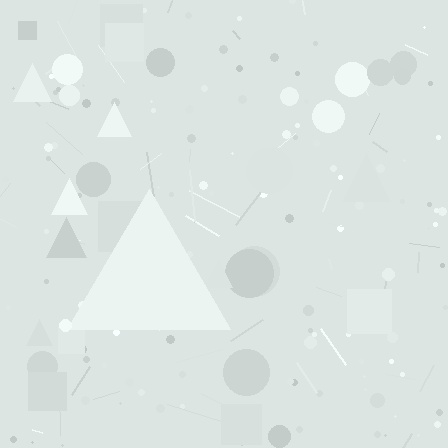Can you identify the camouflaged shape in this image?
The camouflaged shape is a triangle.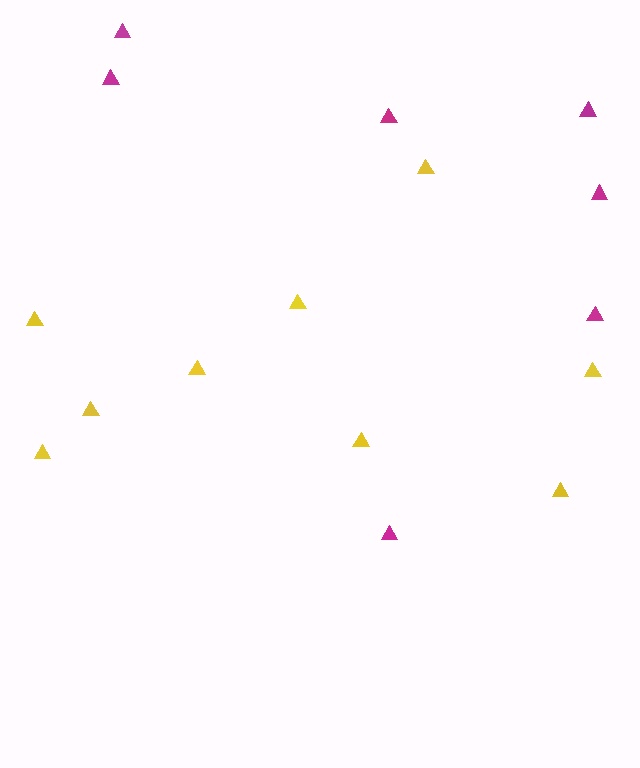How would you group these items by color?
There are 2 groups: one group of yellow triangles (9) and one group of magenta triangles (7).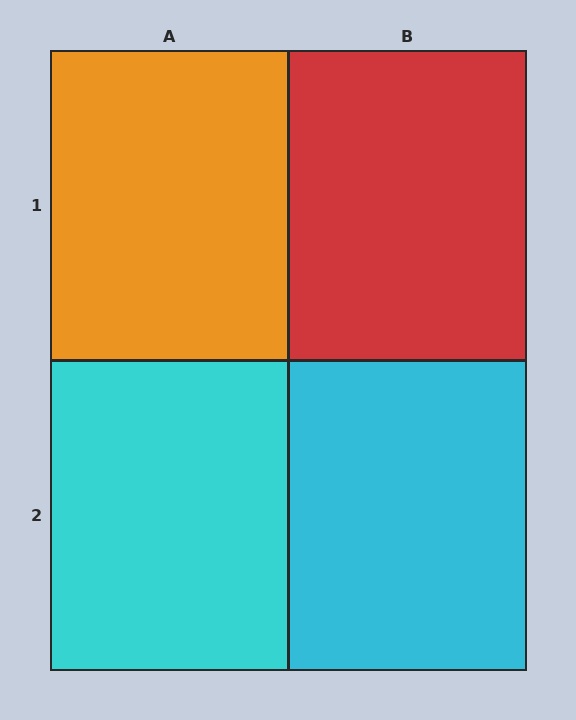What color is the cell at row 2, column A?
Cyan.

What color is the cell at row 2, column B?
Cyan.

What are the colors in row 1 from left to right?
Orange, red.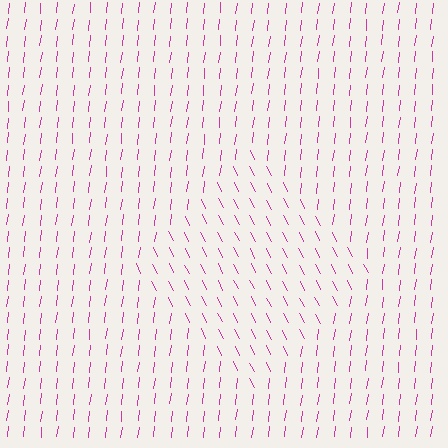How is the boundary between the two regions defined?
The boundary is defined purely by a change in line orientation (approximately 34 degrees difference). All lines are the same color and thickness.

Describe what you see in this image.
The image is filled with small magenta line segments. A diamond region in the image has lines oriented differently from the surrounding lines, creating a visible texture boundary.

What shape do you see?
I see a diamond.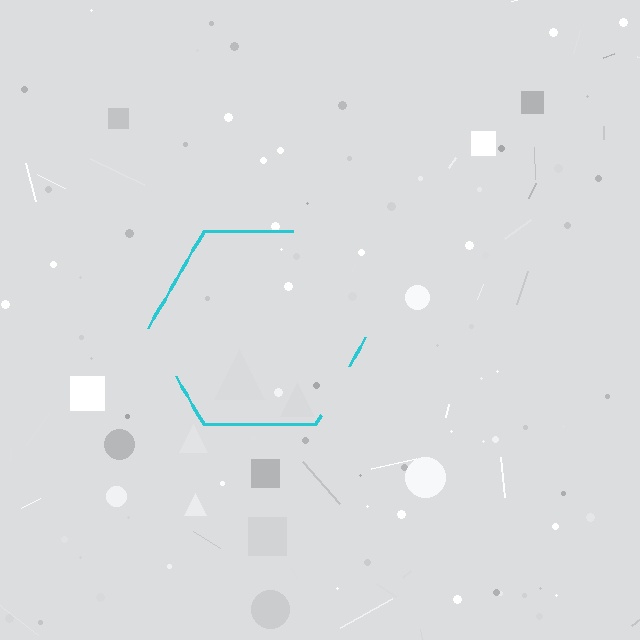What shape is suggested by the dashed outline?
The dashed outline suggests a hexagon.